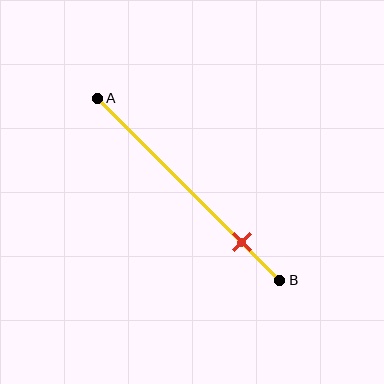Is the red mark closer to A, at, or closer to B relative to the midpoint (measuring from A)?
The red mark is closer to point B than the midpoint of segment AB.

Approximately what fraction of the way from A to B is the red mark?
The red mark is approximately 80% of the way from A to B.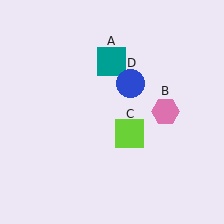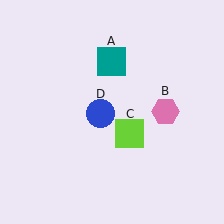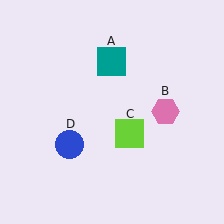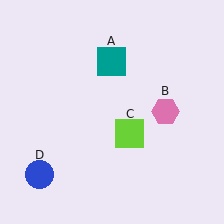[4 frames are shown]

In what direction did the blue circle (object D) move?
The blue circle (object D) moved down and to the left.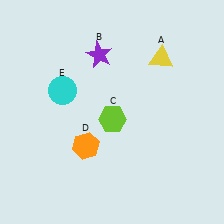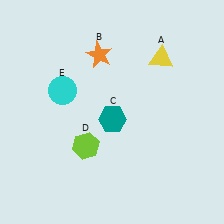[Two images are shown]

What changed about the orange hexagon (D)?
In Image 1, D is orange. In Image 2, it changed to lime.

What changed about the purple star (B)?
In Image 1, B is purple. In Image 2, it changed to orange.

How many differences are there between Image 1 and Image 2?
There are 3 differences between the two images.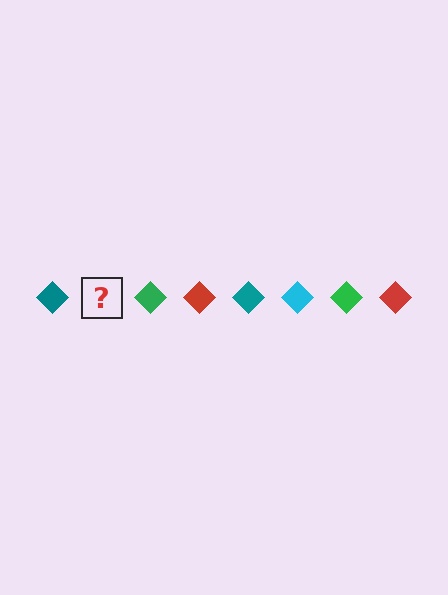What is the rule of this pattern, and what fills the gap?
The rule is that the pattern cycles through teal, cyan, green, red diamonds. The gap should be filled with a cyan diamond.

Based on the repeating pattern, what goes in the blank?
The blank should be a cyan diamond.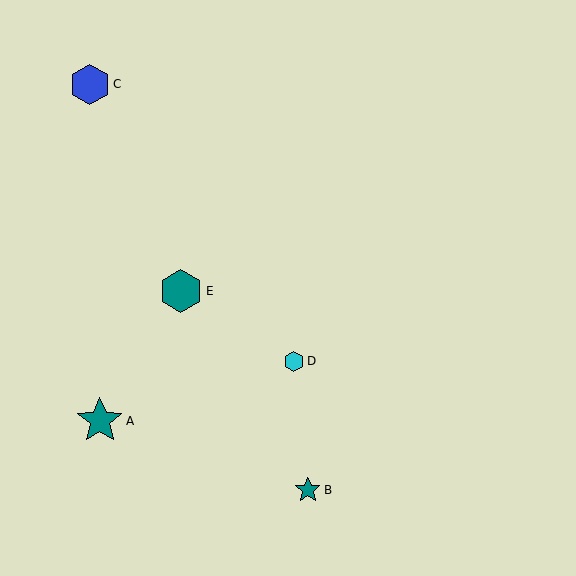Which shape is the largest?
The teal star (labeled A) is the largest.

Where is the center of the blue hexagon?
The center of the blue hexagon is at (90, 84).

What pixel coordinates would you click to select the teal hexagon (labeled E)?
Click at (181, 291) to select the teal hexagon E.